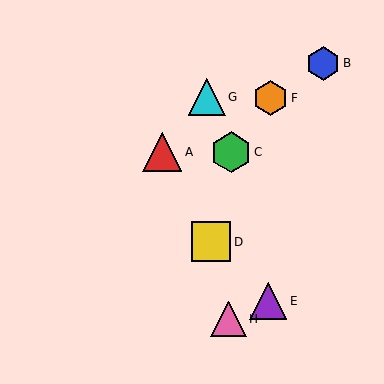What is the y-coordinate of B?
Object B is at y≈63.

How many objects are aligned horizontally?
2 objects (A, C) are aligned horizontally.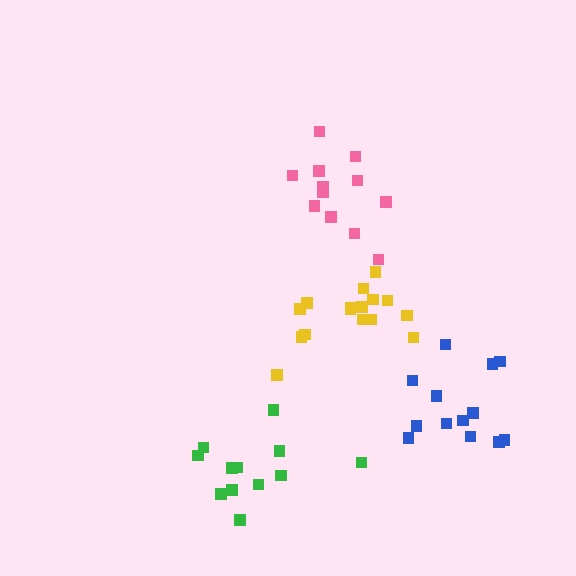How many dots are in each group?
Group 1: 12 dots, Group 2: 13 dots, Group 3: 12 dots, Group 4: 16 dots (53 total).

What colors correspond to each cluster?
The clusters are colored: pink, blue, green, yellow.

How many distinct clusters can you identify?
There are 4 distinct clusters.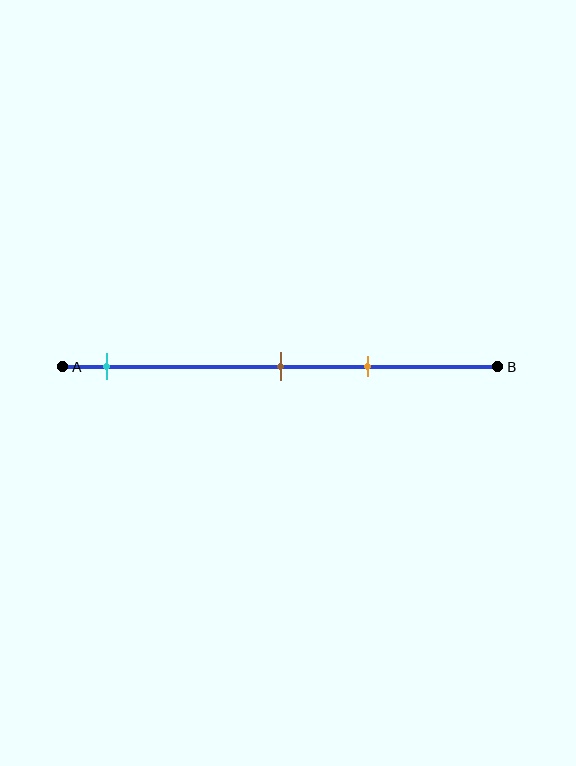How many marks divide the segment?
There are 3 marks dividing the segment.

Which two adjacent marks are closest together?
The brown and orange marks are the closest adjacent pair.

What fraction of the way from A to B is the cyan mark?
The cyan mark is approximately 10% (0.1) of the way from A to B.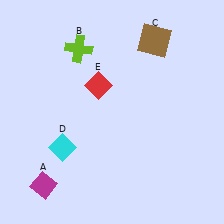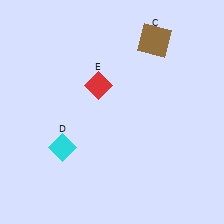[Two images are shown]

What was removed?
The magenta diamond (A), the lime cross (B) were removed in Image 2.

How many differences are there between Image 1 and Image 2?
There are 2 differences between the two images.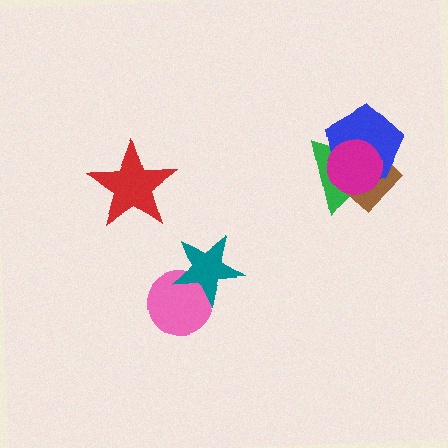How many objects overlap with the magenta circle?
3 objects overlap with the magenta circle.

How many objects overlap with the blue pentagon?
3 objects overlap with the blue pentagon.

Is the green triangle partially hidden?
Yes, it is partially covered by another shape.